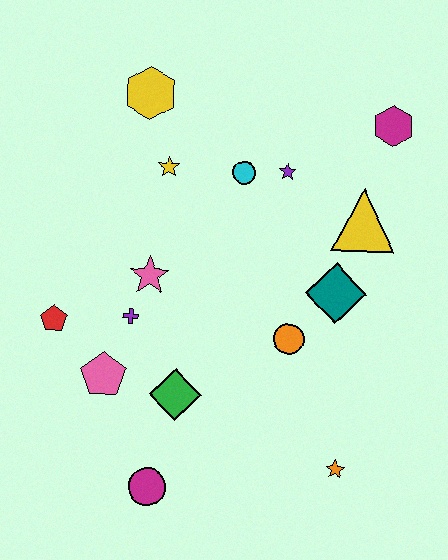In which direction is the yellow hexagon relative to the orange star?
The yellow hexagon is above the orange star.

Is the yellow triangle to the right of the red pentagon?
Yes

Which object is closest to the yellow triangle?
The teal diamond is closest to the yellow triangle.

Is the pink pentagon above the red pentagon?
No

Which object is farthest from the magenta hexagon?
The magenta circle is farthest from the magenta hexagon.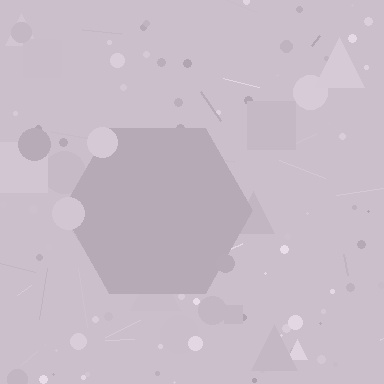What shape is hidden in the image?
A hexagon is hidden in the image.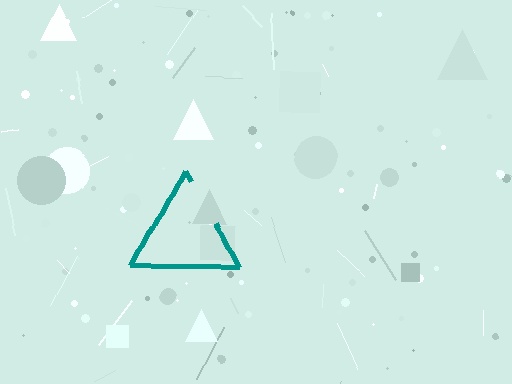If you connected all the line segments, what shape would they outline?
They would outline a triangle.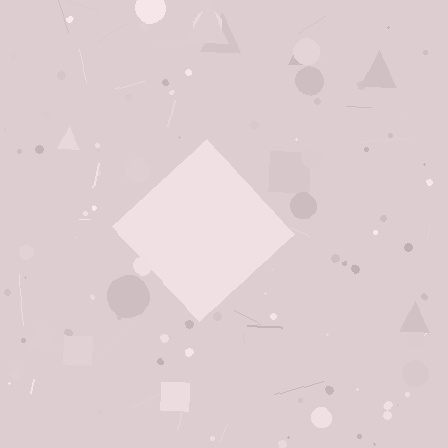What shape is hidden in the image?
A diamond is hidden in the image.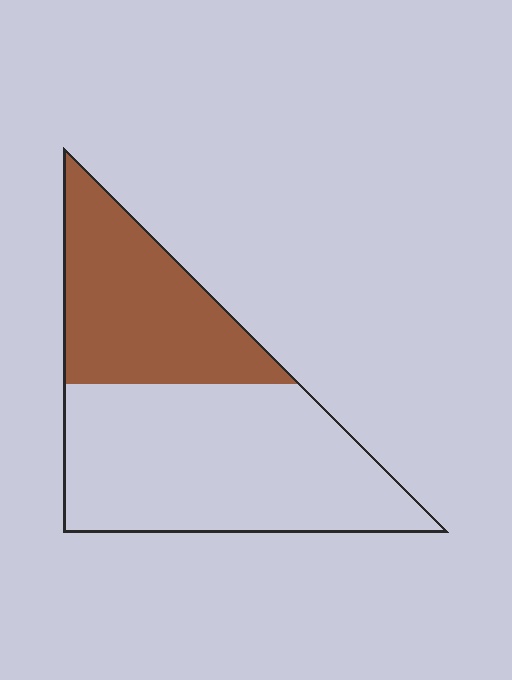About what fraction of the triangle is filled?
About three eighths (3/8).